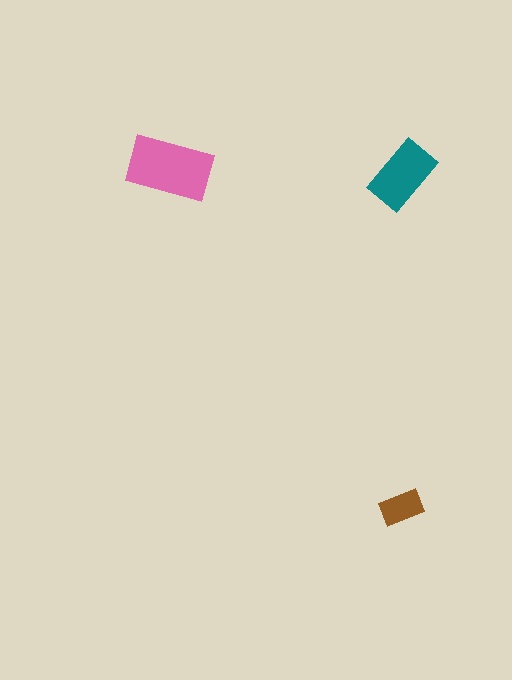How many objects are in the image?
There are 3 objects in the image.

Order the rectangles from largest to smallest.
the pink one, the teal one, the brown one.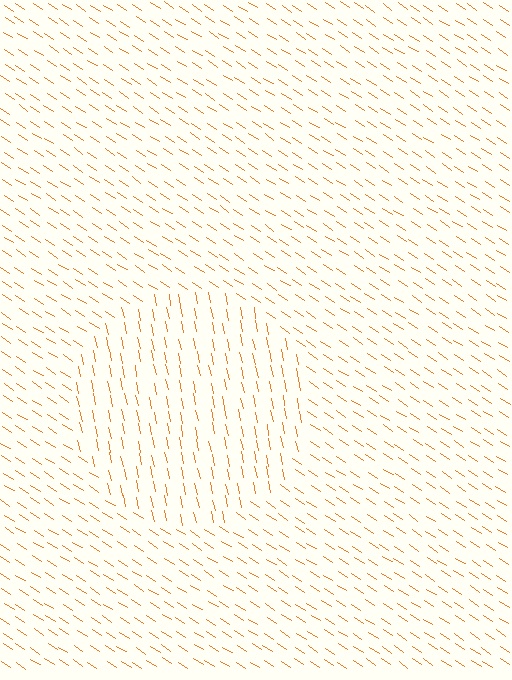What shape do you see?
I see a circle.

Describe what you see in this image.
The image is filled with small orange line segments. A circle region in the image has lines oriented differently from the surrounding lines, creating a visible texture boundary.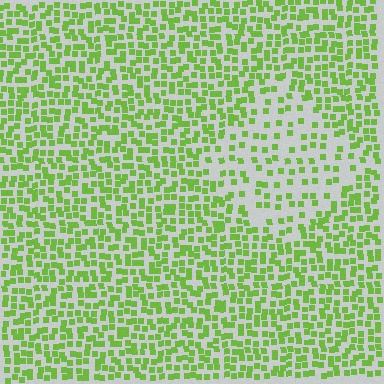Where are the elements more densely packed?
The elements are more densely packed outside the diamond boundary.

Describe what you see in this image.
The image contains small lime elements arranged at two different densities. A diamond-shaped region is visible where the elements are less densely packed than the surrounding area.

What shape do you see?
I see a diamond.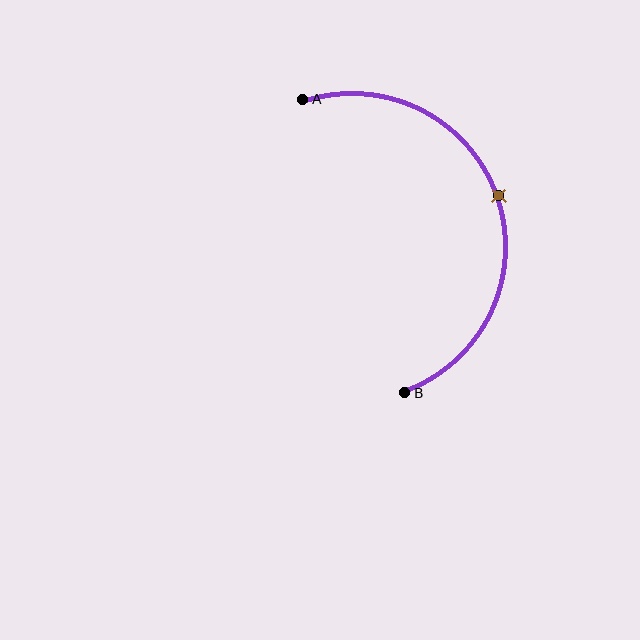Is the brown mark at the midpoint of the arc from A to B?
Yes. The brown mark lies on the arc at equal arc-length from both A and B — it is the arc midpoint.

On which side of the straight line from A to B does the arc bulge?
The arc bulges to the right of the straight line connecting A and B.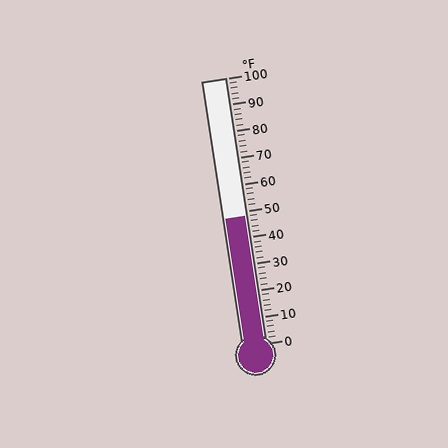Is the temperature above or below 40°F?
The temperature is above 40°F.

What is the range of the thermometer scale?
The thermometer scale ranges from 0°F to 100°F.